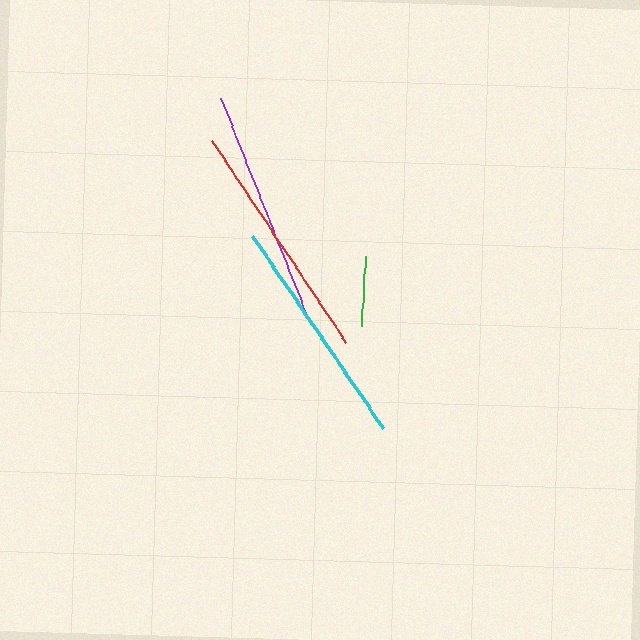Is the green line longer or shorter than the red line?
The red line is longer than the green line.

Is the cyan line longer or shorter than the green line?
The cyan line is longer than the green line.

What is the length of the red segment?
The red segment is approximately 243 pixels long.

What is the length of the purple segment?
The purple segment is approximately 231 pixels long.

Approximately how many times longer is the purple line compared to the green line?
The purple line is approximately 3.3 times the length of the green line.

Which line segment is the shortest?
The green line is the shortest at approximately 70 pixels.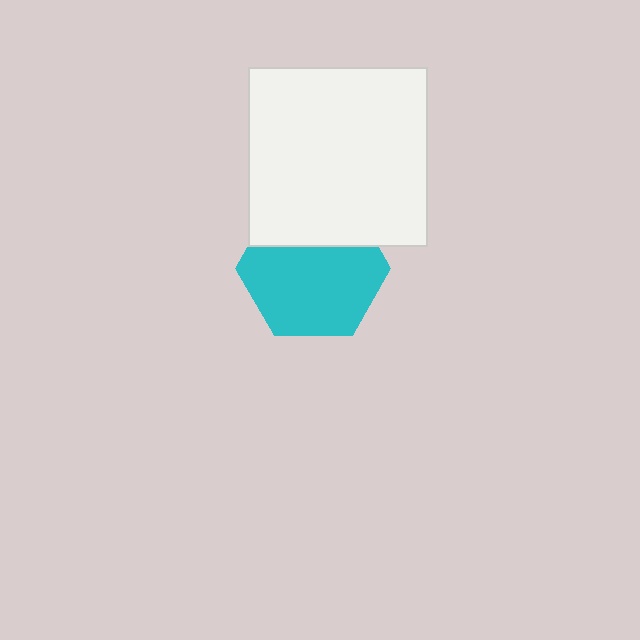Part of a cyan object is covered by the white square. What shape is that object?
It is a hexagon.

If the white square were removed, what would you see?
You would see the complete cyan hexagon.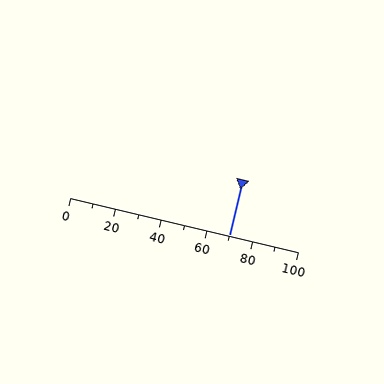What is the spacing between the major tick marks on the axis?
The major ticks are spaced 20 apart.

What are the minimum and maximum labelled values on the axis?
The axis runs from 0 to 100.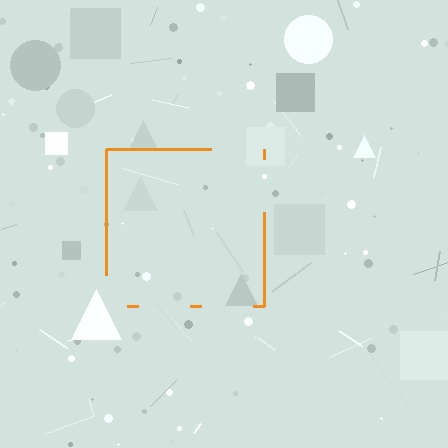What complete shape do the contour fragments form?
The contour fragments form a square.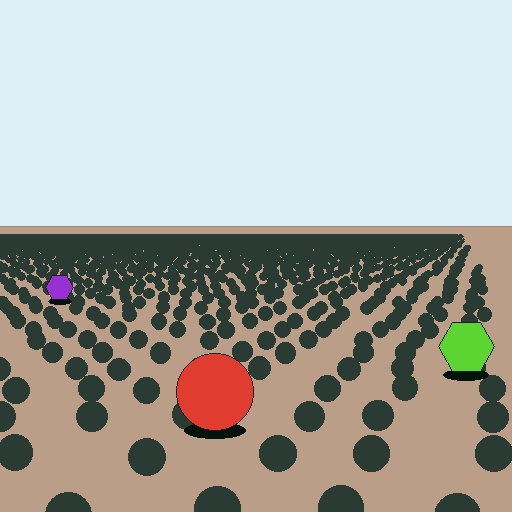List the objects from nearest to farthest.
From nearest to farthest: the red circle, the lime hexagon, the purple hexagon.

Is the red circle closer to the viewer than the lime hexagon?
Yes. The red circle is closer — you can tell from the texture gradient: the ground texture is coarser near it.